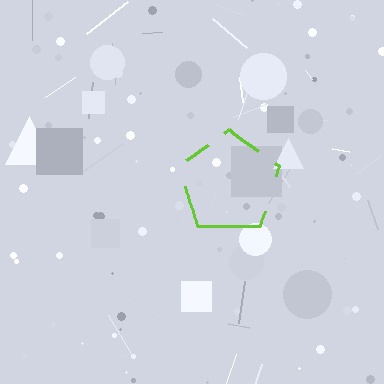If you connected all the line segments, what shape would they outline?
They would outline a pentagon.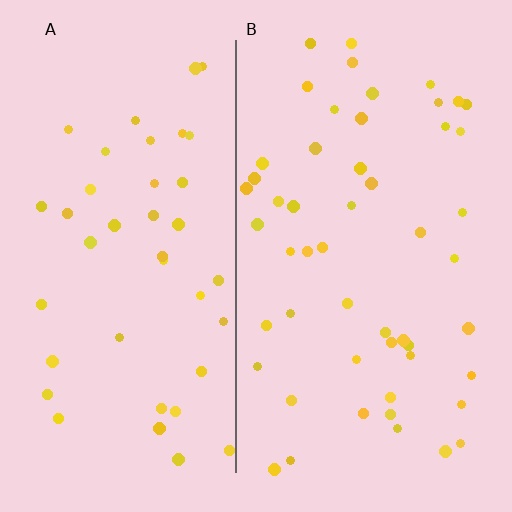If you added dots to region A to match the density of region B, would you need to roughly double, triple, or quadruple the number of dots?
Approximately double.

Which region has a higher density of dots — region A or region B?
B (the right).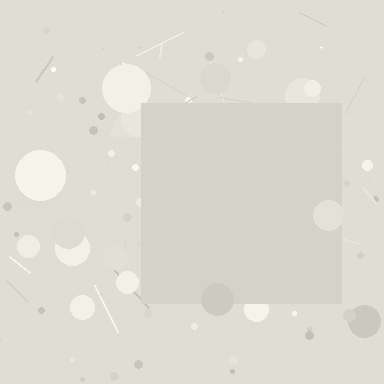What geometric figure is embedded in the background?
A square is embedded in the background.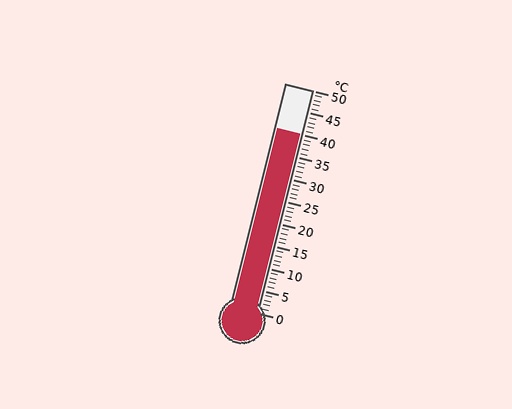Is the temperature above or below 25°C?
The temperature is above 25°C.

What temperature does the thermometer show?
The thermometer shows approximately 40°C.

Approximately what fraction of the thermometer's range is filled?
The thermometer is filled to approximately 80% of its range.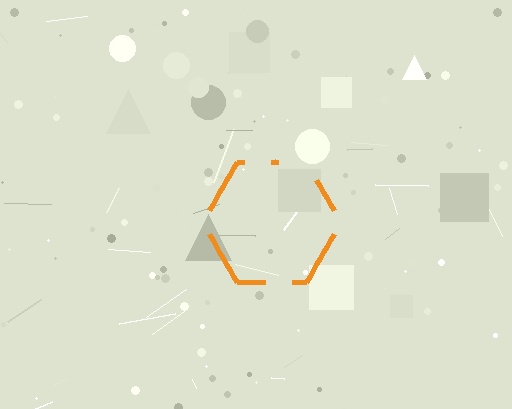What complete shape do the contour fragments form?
The contour fragments form a hexagon.